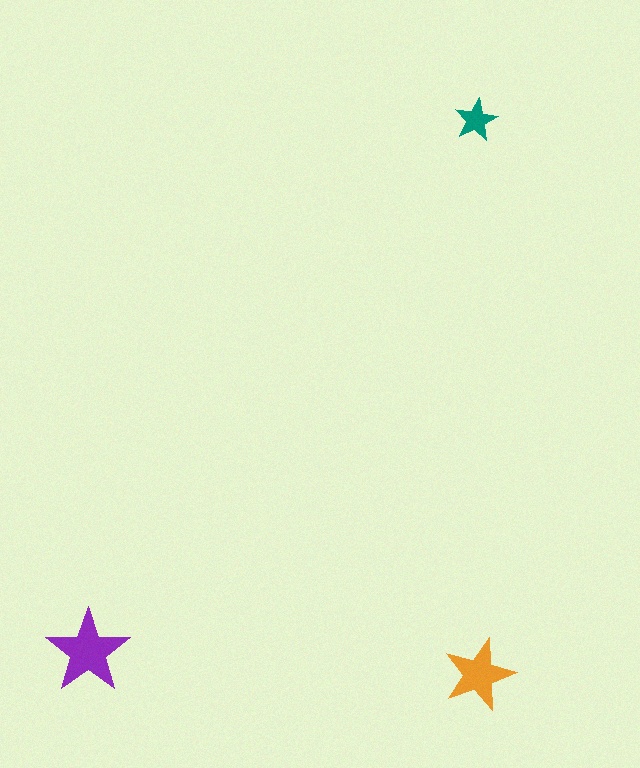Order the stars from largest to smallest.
the purple one, the orange one, the teal one.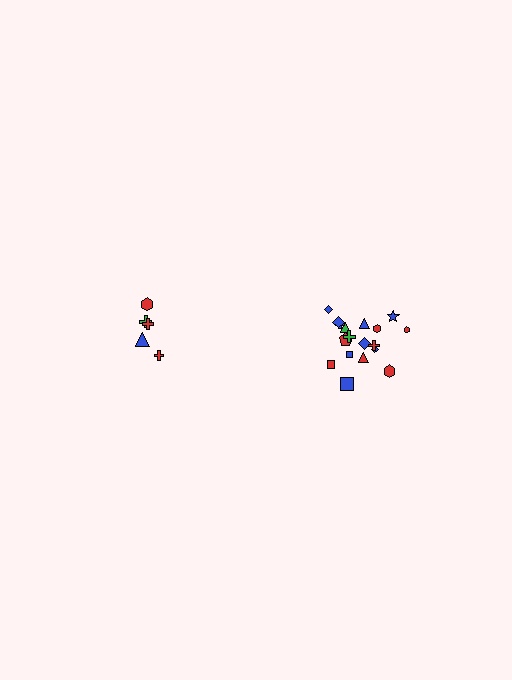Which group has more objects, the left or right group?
The right group.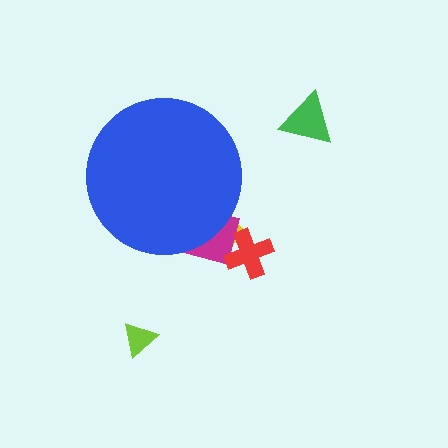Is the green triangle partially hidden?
No, the green triangle is fully visible.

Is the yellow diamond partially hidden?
Yes, the yellow diamond is partially hidden behind the blue circle.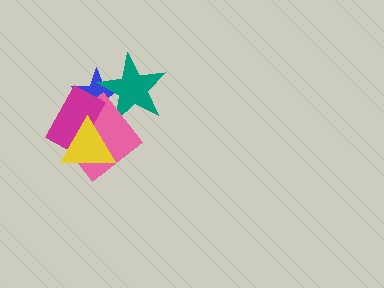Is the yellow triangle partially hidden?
No, no other shape covers it.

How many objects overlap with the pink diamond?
4 objects overlap with the pink diamond.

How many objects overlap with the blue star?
3 objects overlap with the blue star.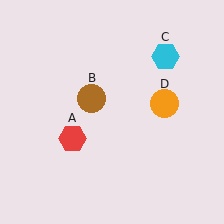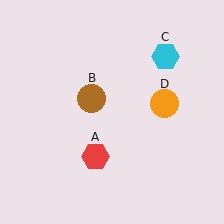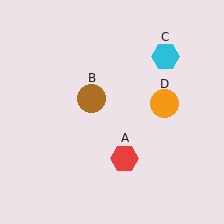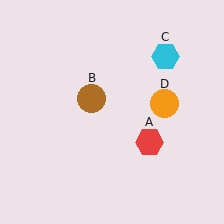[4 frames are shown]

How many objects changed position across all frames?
1 object changed position: red hexagon (object A).